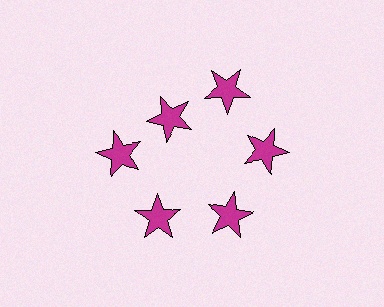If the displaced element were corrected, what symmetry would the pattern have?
It would have 6-fold rotational symmetry — the pattern would map onto itself every 60 degrees.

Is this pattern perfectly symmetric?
No. The 6 magenta stars are arranged in a ring, but one element near the 11 o'clock position is pulled inward toward the center, breaking the 6-fold rotational symmetry.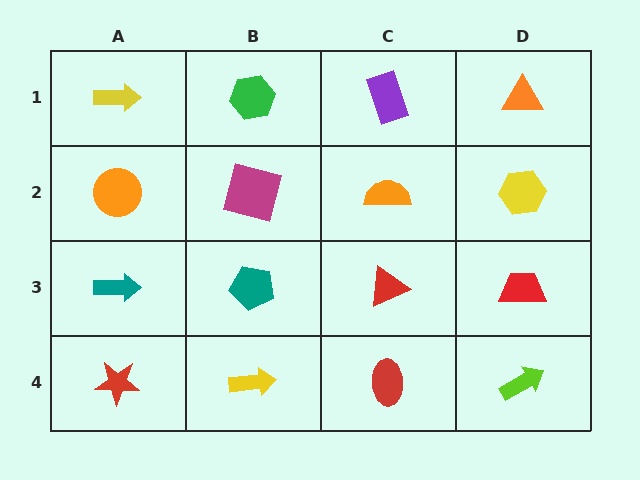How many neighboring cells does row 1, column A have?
2.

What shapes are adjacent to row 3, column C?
An orange semicircle (row 2, column C), a red ellipse (row 4, column C), a teal pentagon (row 3, column B), a red trapezoid (row 3, column D).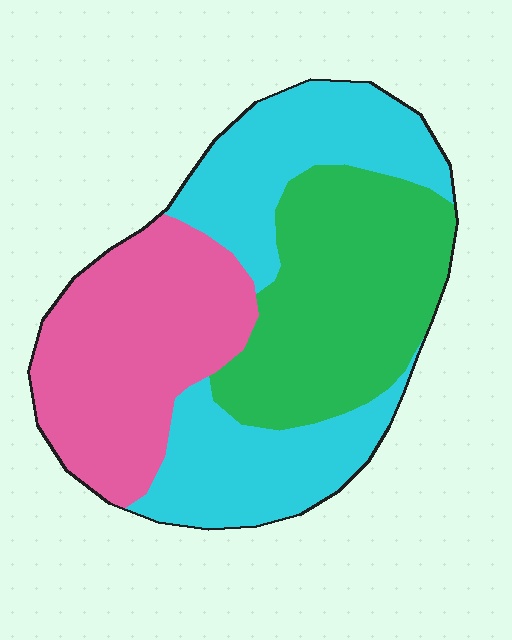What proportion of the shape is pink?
Pink takes up about one third (1/3) of the shape.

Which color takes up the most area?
Cyan, at roughly 35%.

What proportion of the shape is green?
Green covers roughly 30% of the shape.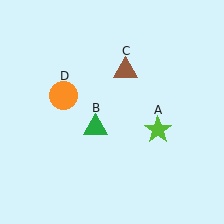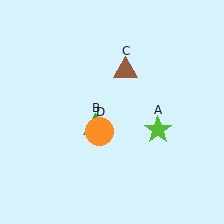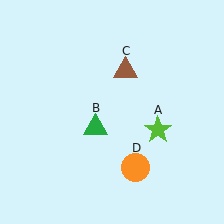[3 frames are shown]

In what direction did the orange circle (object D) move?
The orange circle (object D) moved down and to the right.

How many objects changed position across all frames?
1 object changed position: orange circle (object D).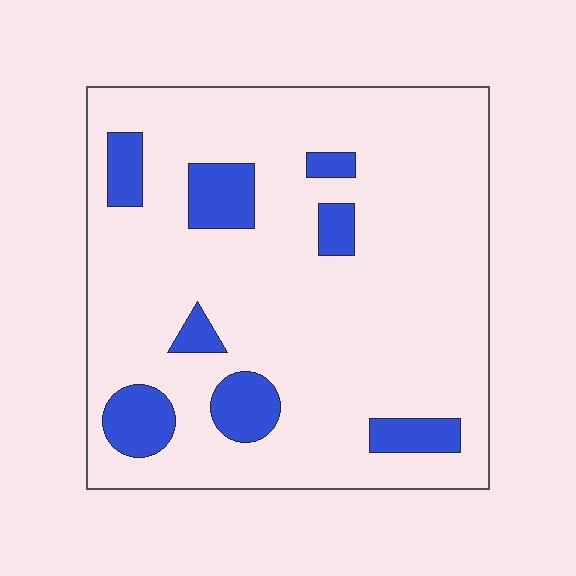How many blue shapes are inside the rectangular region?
8.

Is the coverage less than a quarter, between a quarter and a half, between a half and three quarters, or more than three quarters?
Less than a quarter.